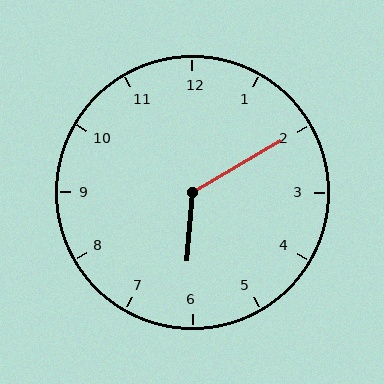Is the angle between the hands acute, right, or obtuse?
It is obtuse.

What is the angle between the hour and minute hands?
Approximately 125 degrees.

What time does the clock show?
6:10.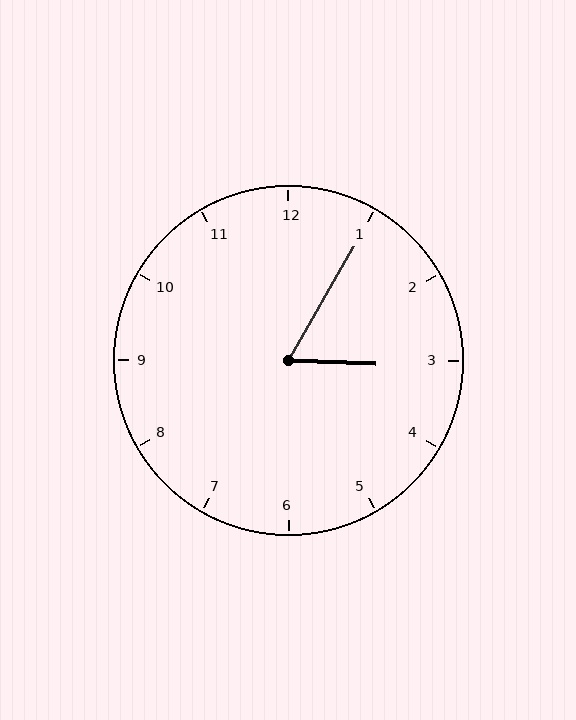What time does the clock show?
3:05.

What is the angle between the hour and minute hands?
Approximately 62 degrees.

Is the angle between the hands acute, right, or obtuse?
It is acute.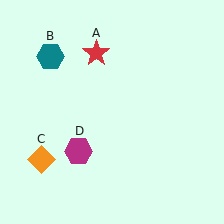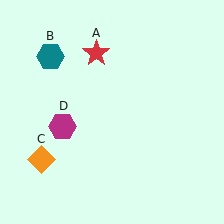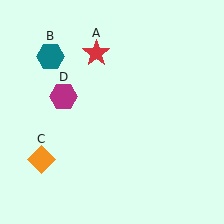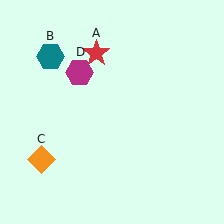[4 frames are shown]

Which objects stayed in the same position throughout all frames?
Red star (object A) and teal hexagon (object B) and orange diamond (object C) remained stationary.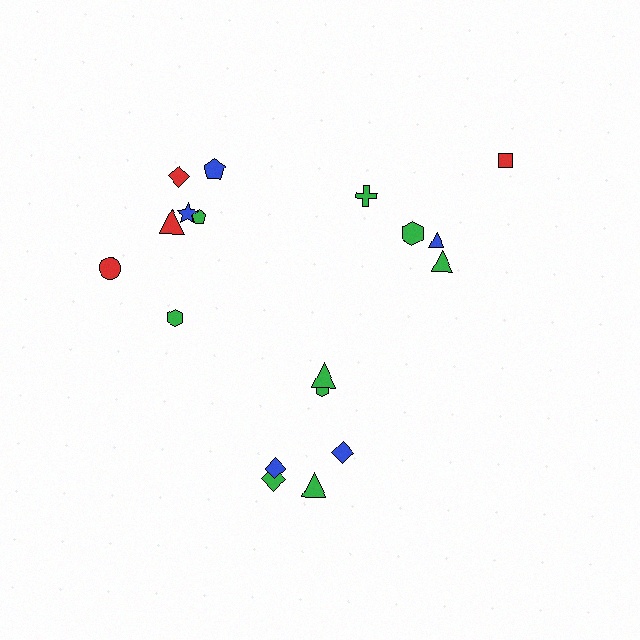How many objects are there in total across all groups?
There are 18 objects.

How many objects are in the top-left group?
There are 7 objects.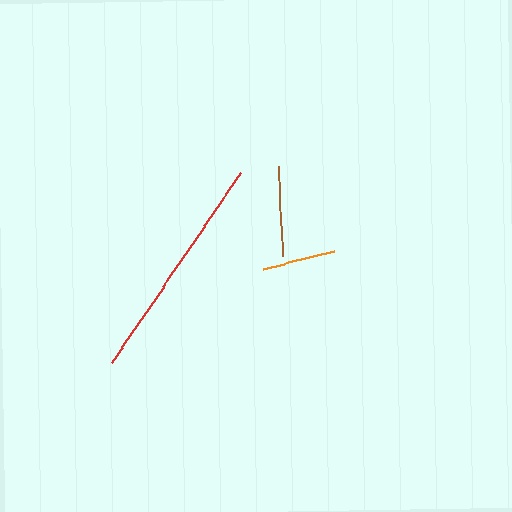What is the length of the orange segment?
The orange segment is approximately 73 pixels long.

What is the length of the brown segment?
The brown segment is approximately 90 pixels long.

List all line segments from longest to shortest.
From longest to shortest: red, brown, orange.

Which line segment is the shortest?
The orange line is the shortest at approximately 73 pixels.